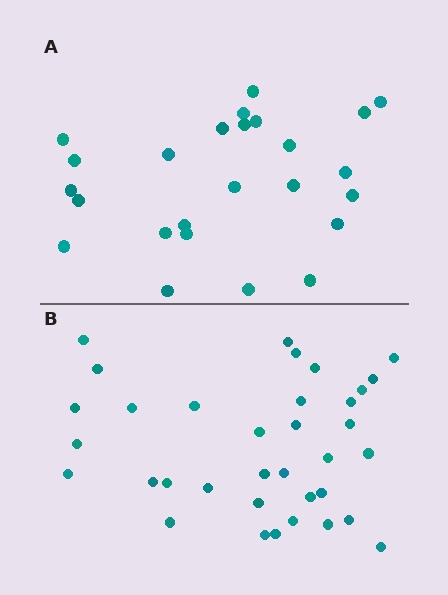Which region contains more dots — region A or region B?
Region B (the bottom region) has more dots.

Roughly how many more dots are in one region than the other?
Region B has roughly 10 or so more dots than region A.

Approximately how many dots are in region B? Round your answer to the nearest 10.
About 40 dots. (The exact count is 35, which rounds to 40.)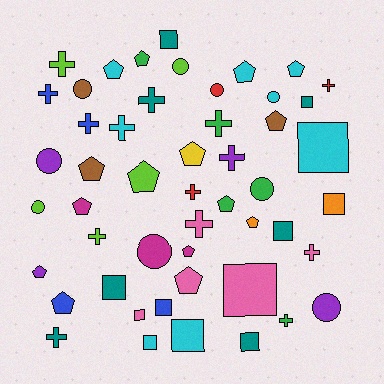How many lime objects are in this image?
There are 5 lime objects.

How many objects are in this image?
There are 50 objects.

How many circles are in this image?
There are 9 circles.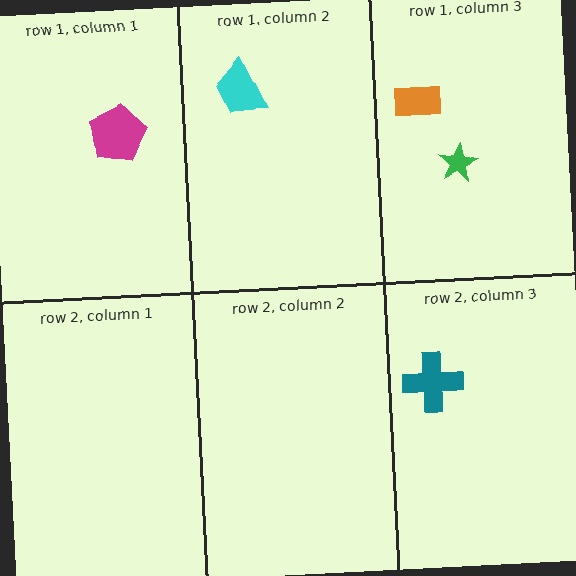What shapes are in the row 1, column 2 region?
The cyan trapezoid.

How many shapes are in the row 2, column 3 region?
1.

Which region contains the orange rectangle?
The row 1, column 3 region.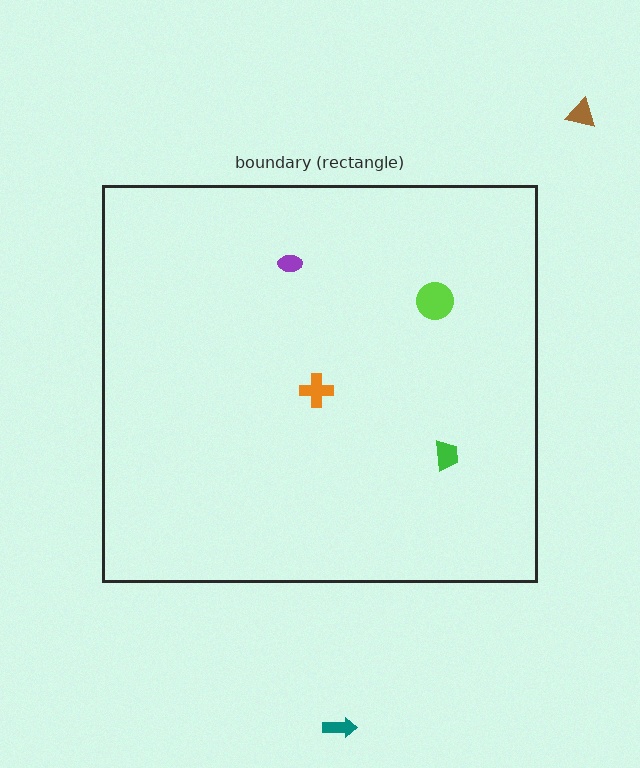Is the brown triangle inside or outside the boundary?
Outside.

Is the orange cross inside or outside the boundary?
Inside.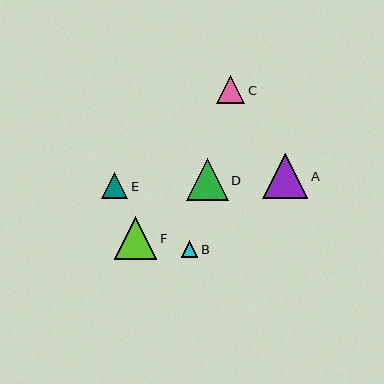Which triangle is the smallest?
Triangle B is the smallest with a size of approximately 16 pixels.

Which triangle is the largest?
Triangle A is the largest with a size of approximately 45 pixels.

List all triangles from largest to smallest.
From largest to smallest: A, F, D, C, E, B.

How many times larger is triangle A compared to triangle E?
Triangle A is approximately 1.7 times the size of triangle E.